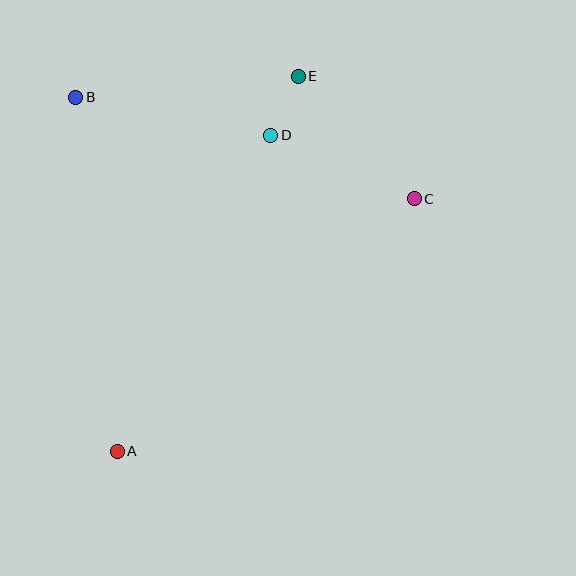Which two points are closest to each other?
Points D and E are closest to each other.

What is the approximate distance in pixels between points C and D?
The distance between C and D is approximately 157 pixels.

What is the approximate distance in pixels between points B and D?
The distance between B and D is approximately 198 pixels.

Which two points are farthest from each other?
Points A and E are farthest from each other.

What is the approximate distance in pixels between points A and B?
The distance between A and B is approximately 357 pixels.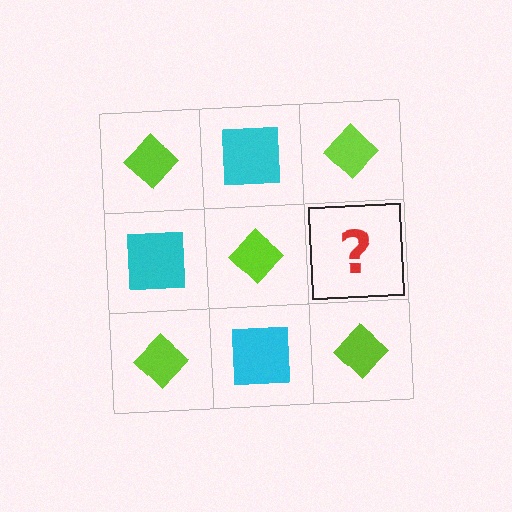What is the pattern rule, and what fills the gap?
The rule is that it alternates lime diamond and cyan square in a checkerboard pattern. The gap should be filled with a cyan square.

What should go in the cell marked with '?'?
The missing cell should contain a cyan square.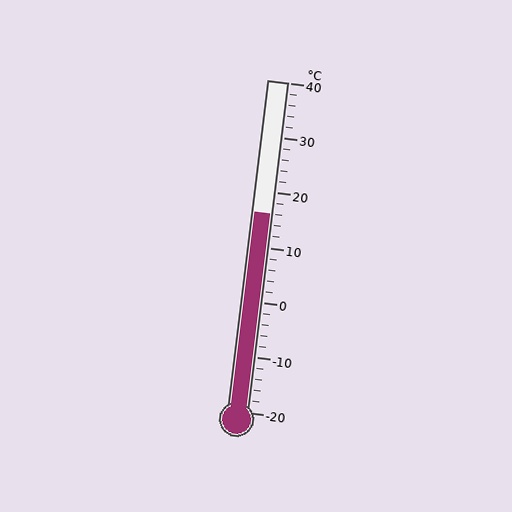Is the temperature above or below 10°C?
The temperature is above 10°C.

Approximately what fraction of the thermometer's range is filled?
The thermometer is filled to approximately 60% of its range.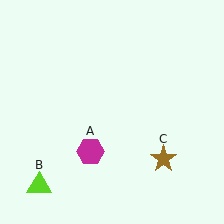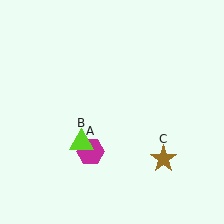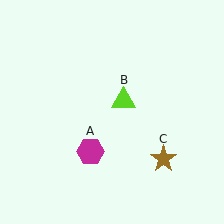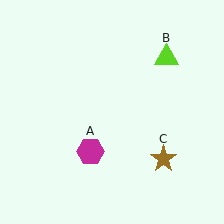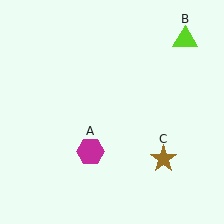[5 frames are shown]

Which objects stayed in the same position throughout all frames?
Magenta hexagon (object A) and brown star (object C) remained stationary.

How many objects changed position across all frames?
1 object changed position: lime triangle (object B).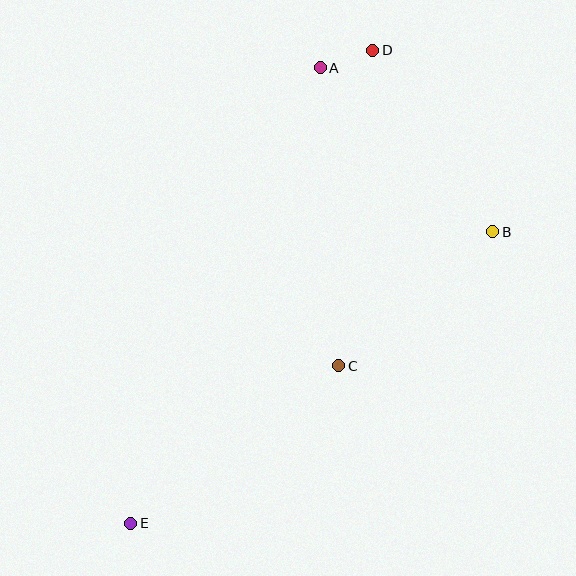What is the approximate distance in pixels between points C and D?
The distance between C and D is approximately 317 pixels.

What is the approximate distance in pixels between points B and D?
The distance between B and D is approximately 218 pixels.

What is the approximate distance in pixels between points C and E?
The distance between C and E is approximately 261 pixels.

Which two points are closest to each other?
Points A and D are closest to each other.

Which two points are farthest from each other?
Points D and E are farthest from each other.